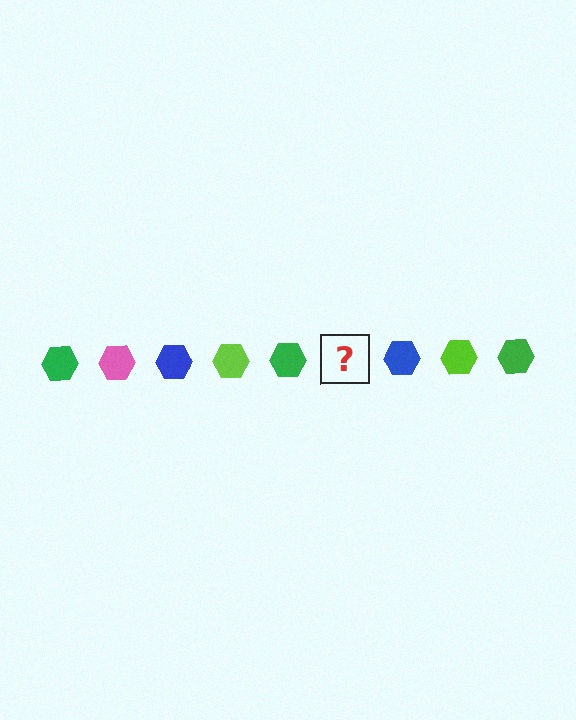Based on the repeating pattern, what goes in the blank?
The blank should be a pink hexagon.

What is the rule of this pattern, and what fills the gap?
The rule is that the pattern cycles through green, pink, blue, lime hexagons. The gap should be filled with a pink hexagon.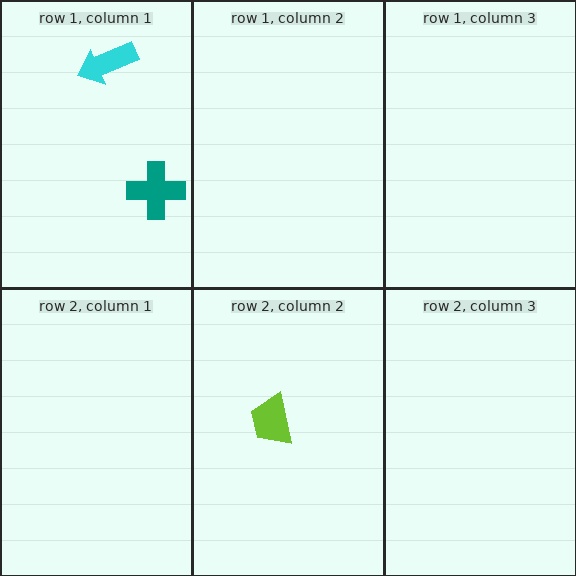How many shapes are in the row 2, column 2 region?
1.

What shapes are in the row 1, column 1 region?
The teal cross, the cyan arrow.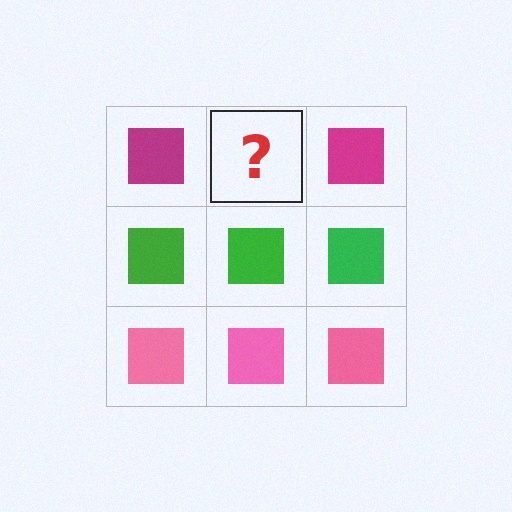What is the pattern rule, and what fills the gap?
The rule is that each row has a consistent color. The gap should be filled with a magenta square.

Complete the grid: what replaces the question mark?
The question mark should be replaced with a magenta square.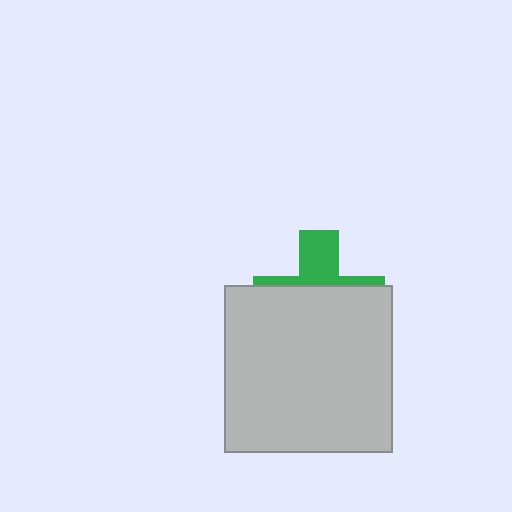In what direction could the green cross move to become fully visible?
The green cross could move up. That would shift it out from behind the light gray square entirely.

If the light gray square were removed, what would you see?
You would see the complete green cross.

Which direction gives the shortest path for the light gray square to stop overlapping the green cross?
Moving down gives the shortest separation.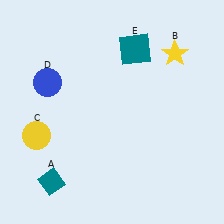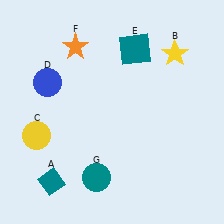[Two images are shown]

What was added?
An orange star (F), a teal circle (G) were added in Image 2.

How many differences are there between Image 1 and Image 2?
There are 2 differences between the two images.